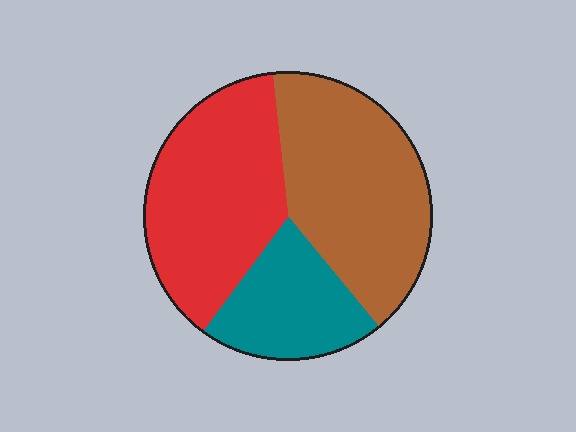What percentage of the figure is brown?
Brown covers about 40% of the figure.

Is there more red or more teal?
Red.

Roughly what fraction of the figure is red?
Red covers 38% of the figure.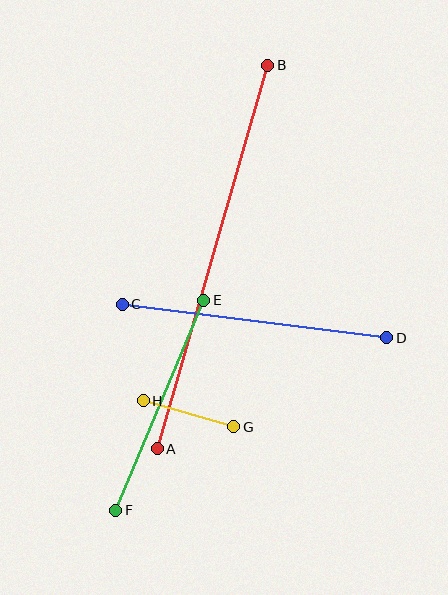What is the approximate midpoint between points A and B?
The midpoint is at approximately (213, 257) pixels.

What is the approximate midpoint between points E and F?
The midpoint is at approximately (160, 405) pixels.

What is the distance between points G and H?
The distance is approximately 94 pixels.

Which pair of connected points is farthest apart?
Points A and B are farthest apart.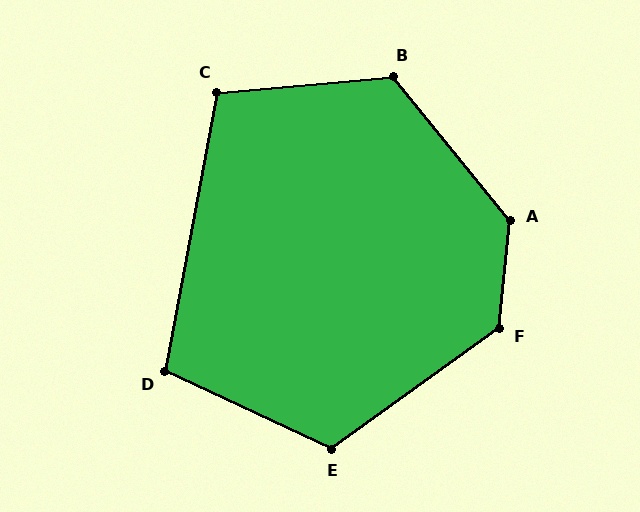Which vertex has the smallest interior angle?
D, at approximately 104 degrees.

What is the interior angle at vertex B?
Approximately 124 degrees (obtuse).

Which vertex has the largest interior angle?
A, at approximately 135 degrees.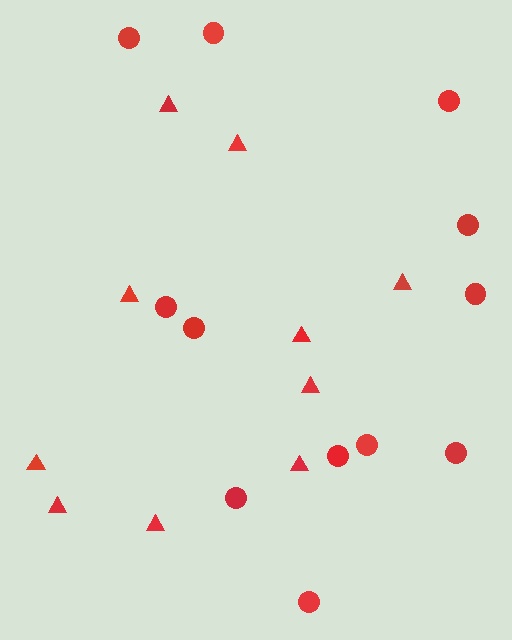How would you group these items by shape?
There are 2 groups: one group of triangles (10) and one group of circles (12).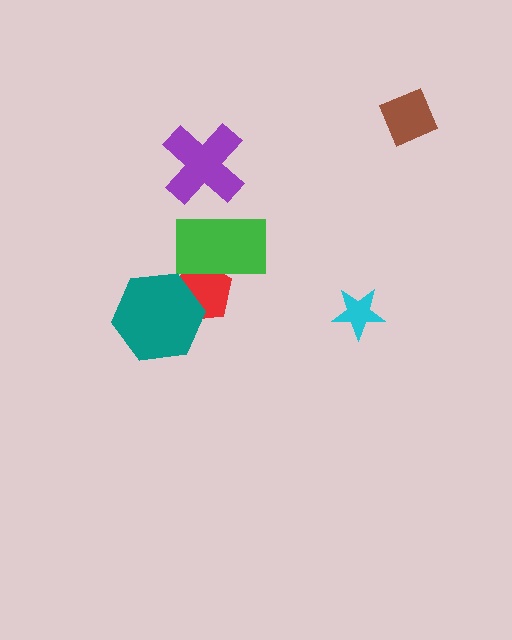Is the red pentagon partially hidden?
Yes, it is partially covered by another shape.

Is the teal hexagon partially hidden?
No, no other shape covers it.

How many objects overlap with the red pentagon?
2 objects overlap with the red pentagon.